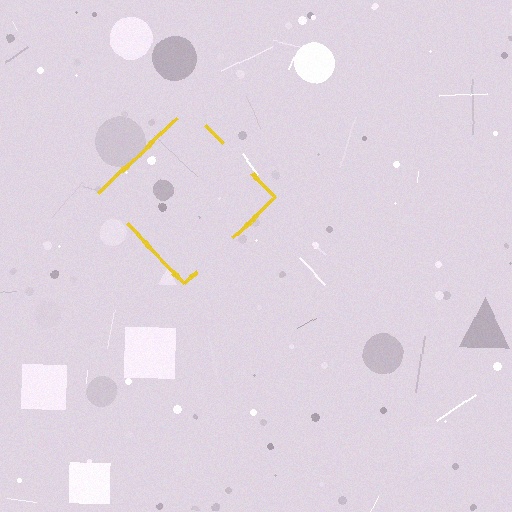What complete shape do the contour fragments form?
The contour fragments form a diamond.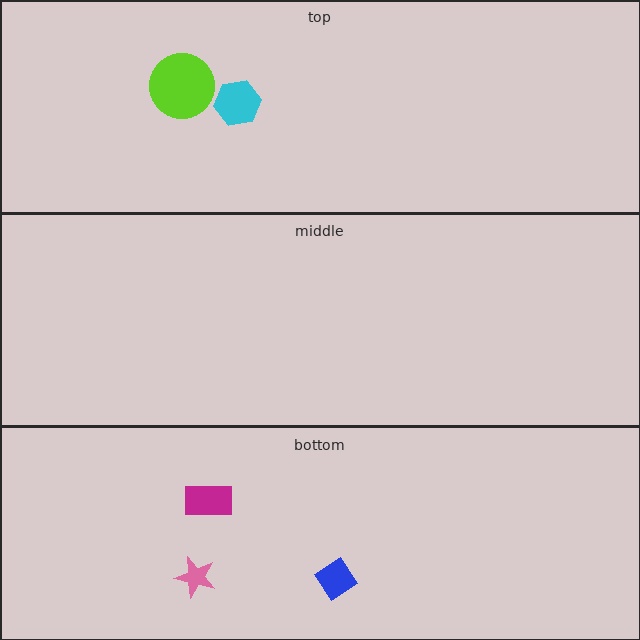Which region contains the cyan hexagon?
The top region.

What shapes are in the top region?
The lime circle, the cyan hexagon.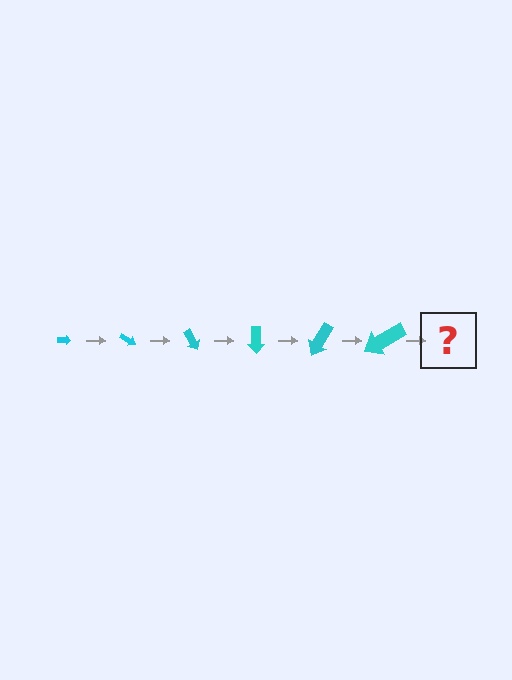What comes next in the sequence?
The next element should be an arrow, larger than the previous one and rotated 180 degrees from the start.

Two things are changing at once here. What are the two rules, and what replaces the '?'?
The two rules are that the arrow grows larger each step and it rotates 30 degrees each step. The '?' should be an arrow, larger than the previous one and rotated 180 degrees from the start.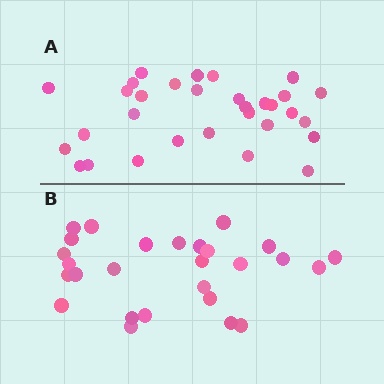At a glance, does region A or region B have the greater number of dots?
Region A (the top region) has more dots.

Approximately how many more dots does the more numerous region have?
Region A has about 4 more dots than region B.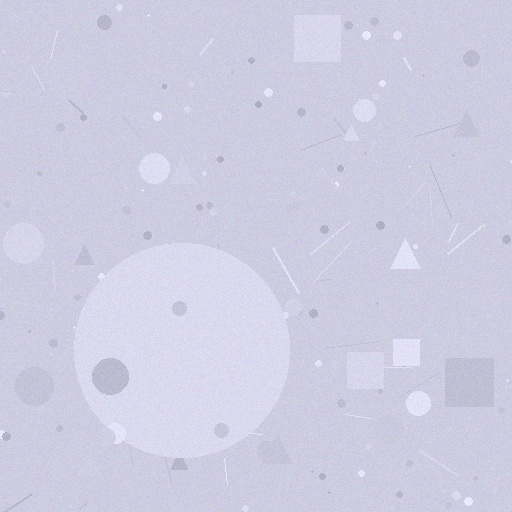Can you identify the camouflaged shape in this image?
The camouflaged shape is a circle.